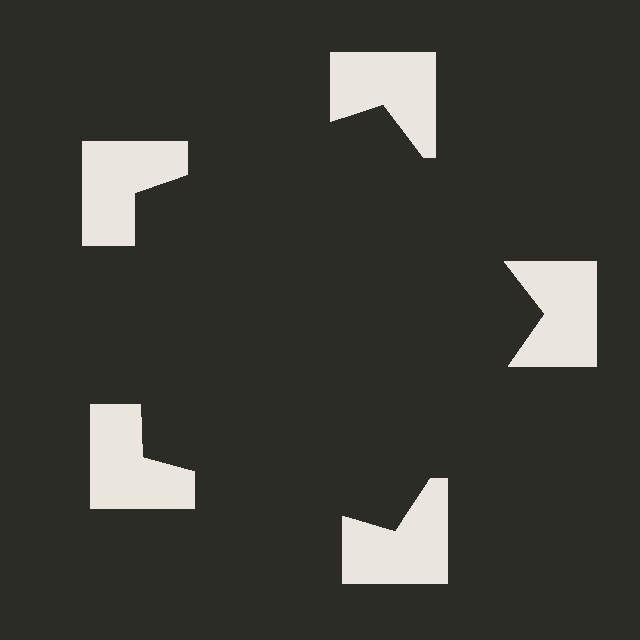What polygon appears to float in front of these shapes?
An illusory pentagon — its edges are inferred from the aligned wedge cuts in the notched squares, not physically drawn.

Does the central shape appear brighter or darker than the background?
It typically appears slightly darker than the background, even though no actual brightness change is drawn.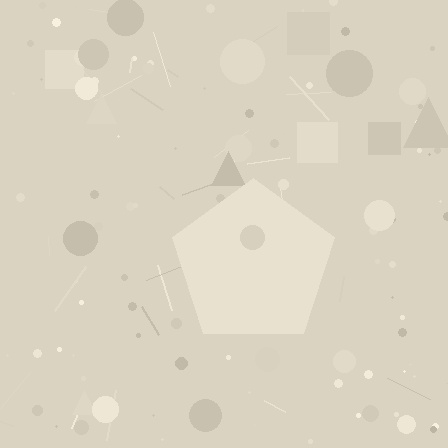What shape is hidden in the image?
A pentagon is hidden in the image.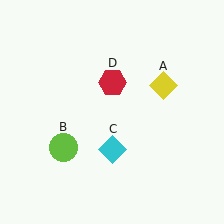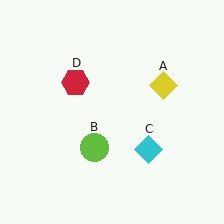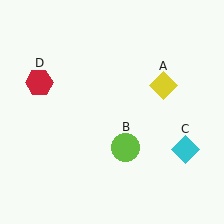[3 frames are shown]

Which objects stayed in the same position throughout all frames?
Yellow diamond (object A) remained stationary.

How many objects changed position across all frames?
3 objects changed position: lime circle (object B), cyan diamond (object C), red hexagon (object D).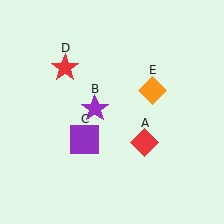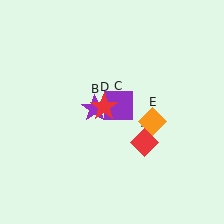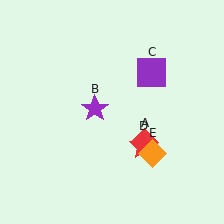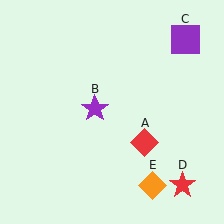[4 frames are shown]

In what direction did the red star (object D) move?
The red star (object D) moved down and to the right.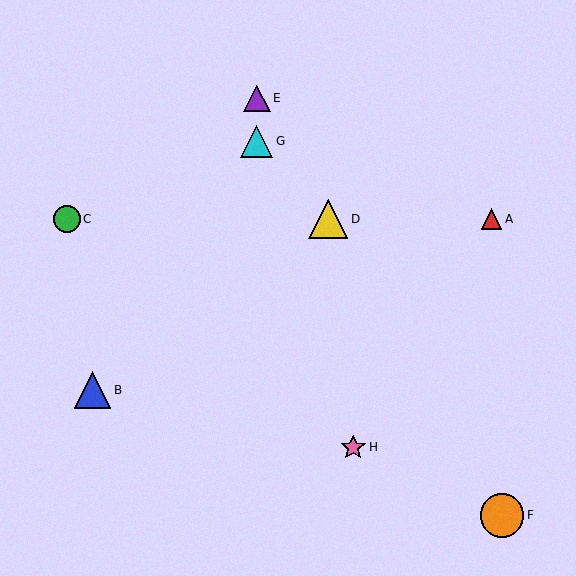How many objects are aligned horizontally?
3 objects (A, C, D) are aligned horizontally.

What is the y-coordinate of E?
Object E is at y≈99.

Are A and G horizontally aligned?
No, A is at y≈219 and G is at y≈141.